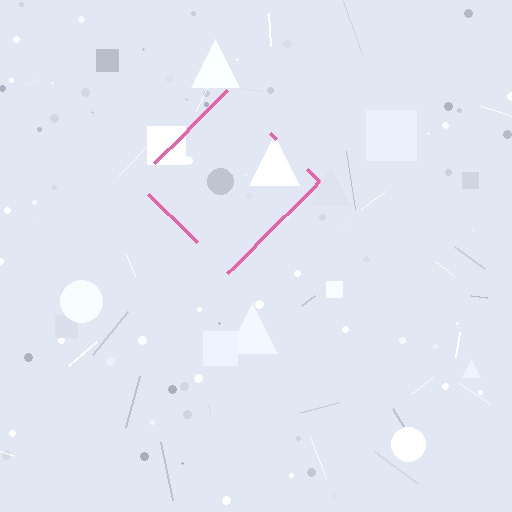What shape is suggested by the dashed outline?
The dashed outline suggests a diamond.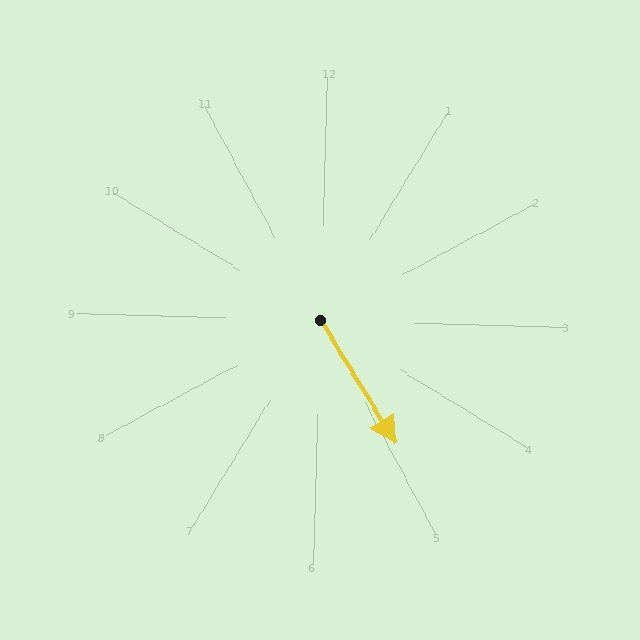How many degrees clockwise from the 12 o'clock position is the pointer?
Approximately 147 degrees.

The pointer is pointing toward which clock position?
Roughly 5 o'clock.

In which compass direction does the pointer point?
Southeast.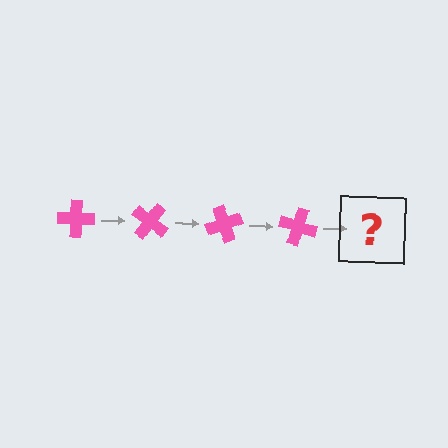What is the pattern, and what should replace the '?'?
The pattern is that the cross rotates 35 degrees each step. The '?' should be a pink cross rotated 140 degrees.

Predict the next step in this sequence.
The next step is a pink cross rotated 140 degrees.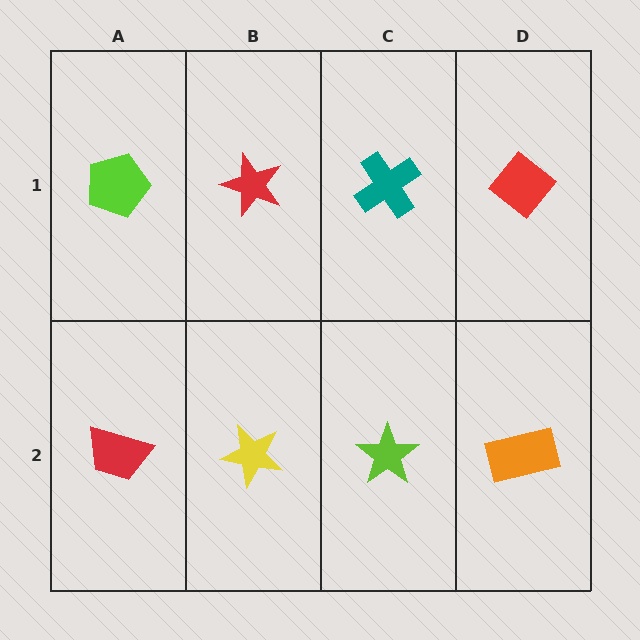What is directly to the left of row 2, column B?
A red trapezoid.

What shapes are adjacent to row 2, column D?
A red diamond (row 1, column D), a lime star (row 2, column C).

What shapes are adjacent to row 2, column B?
A red star (row 1, column B), a red trapezoid (row 2, column A), a lime star (row 2, column C).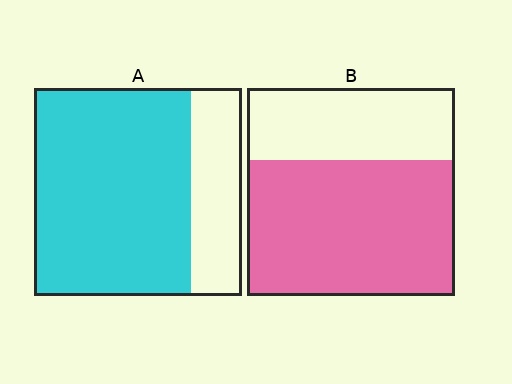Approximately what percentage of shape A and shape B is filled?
A is approximately 75% and B is approximately 65%.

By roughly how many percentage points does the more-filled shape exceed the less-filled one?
By roughly 10 percentage points (A over B).